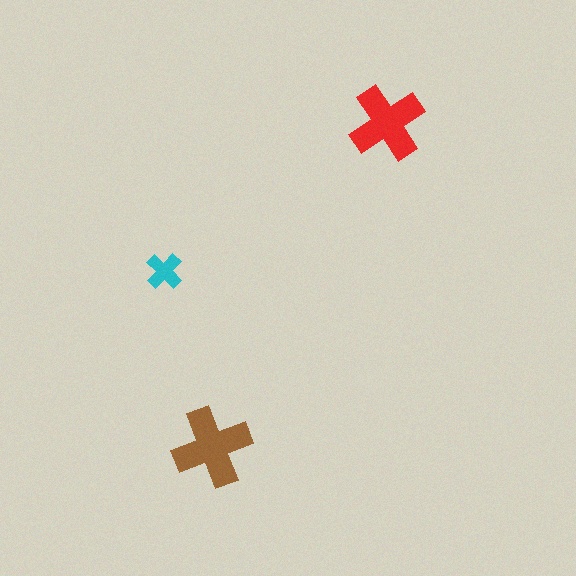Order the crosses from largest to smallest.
the brown one, the red one, the cyan one.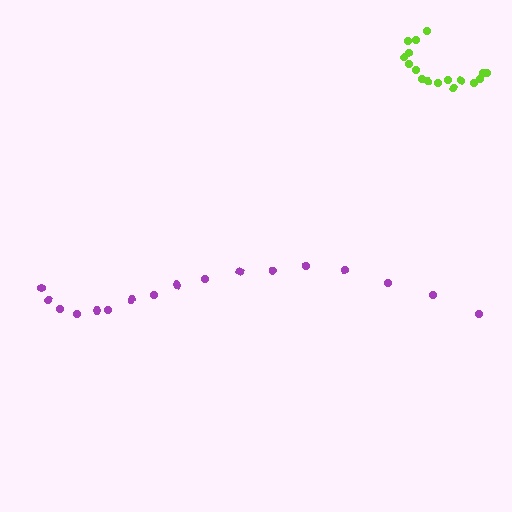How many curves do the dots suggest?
There are 2 distinct paths.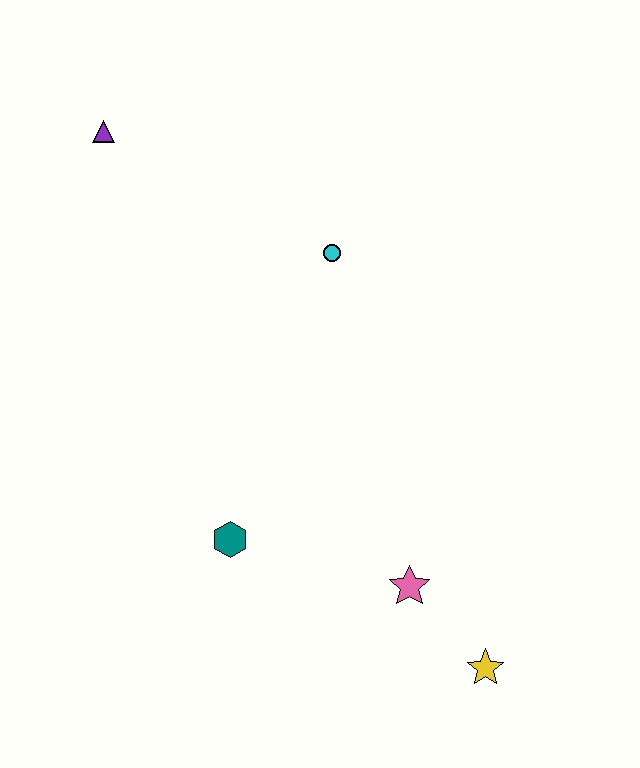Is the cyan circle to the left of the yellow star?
Yes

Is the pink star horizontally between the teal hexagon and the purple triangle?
No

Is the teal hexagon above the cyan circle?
No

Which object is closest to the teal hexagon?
The pink star is closest to the teal hexagon.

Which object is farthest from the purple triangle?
The yellow star is farthest from the purple triangle.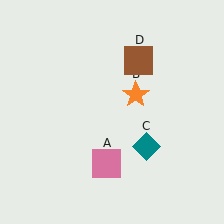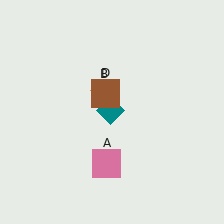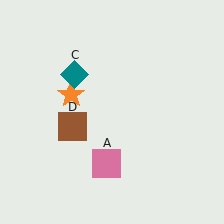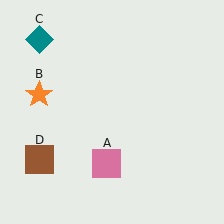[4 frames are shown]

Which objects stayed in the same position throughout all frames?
Pink square (object A) remained stationary.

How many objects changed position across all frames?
3 objects changed position: orange star (object B), teal diamond (object C), brown square (object D).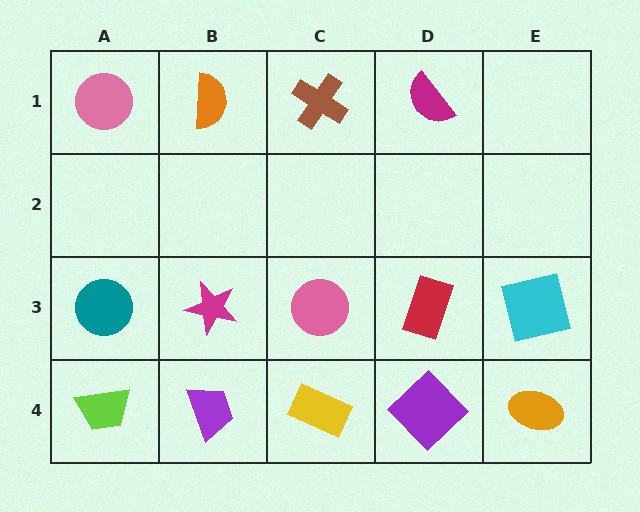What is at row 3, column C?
A pink circle.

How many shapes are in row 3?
5 shapes.